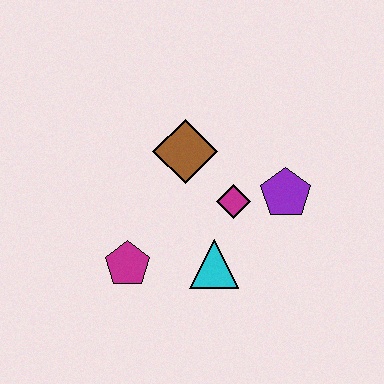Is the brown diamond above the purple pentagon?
Yes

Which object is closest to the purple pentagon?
The magenta diamond is closest to the purple pentagon.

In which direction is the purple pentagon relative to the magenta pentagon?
The purple pentagon is to the right of the magenta pentagon.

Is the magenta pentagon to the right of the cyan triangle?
No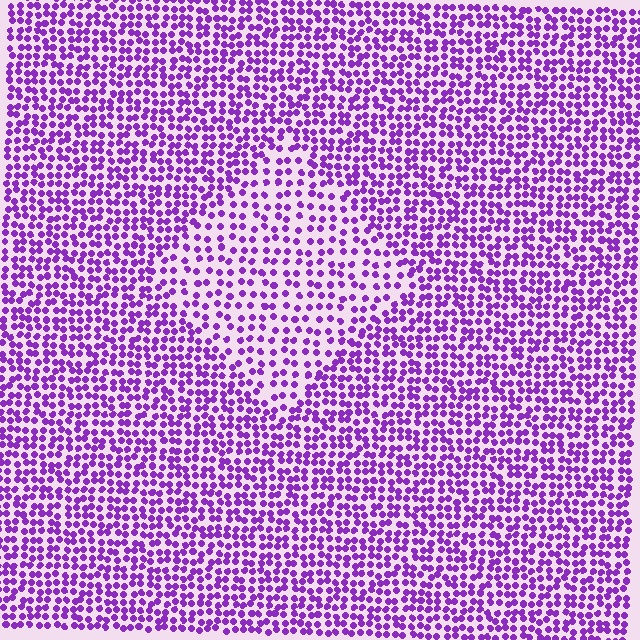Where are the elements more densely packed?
The elements are more densely packed outside the diamond boundary.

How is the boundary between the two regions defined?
The boundary is defined by a change in element density (approximately 1.7x ratio). All elements are the same color, size, and shape.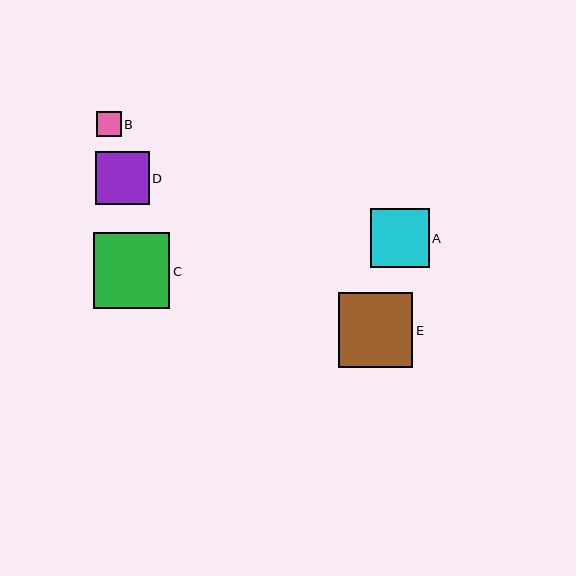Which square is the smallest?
Square B is the smallest with a size of approximately 25 pixels.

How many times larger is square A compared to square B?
Square A is approximately 2.4 times the size of square B.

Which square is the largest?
Square C is the largest with a size of approximately 77 pixels.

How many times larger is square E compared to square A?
Square E is approximately 1.2 times the size of square A.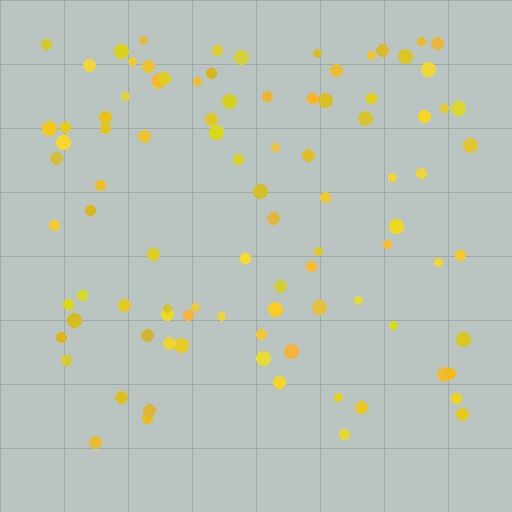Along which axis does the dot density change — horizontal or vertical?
Vertical.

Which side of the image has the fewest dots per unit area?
The bottom.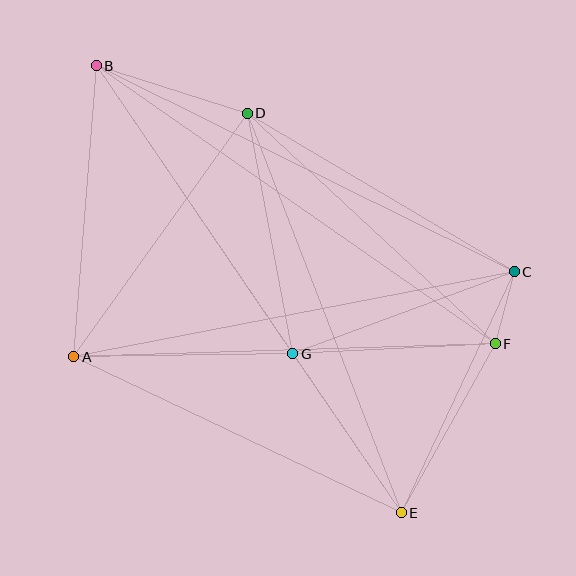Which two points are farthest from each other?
Points B and E are farthest from each other.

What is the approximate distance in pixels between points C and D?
The distance between C and D is approximately 310 pixels.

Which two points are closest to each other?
Points C and F are closest to each other.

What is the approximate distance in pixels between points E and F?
The distance between E and F is approximately 194 pixels.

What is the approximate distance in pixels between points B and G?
The distance between B and G is approximately 348 pixels.